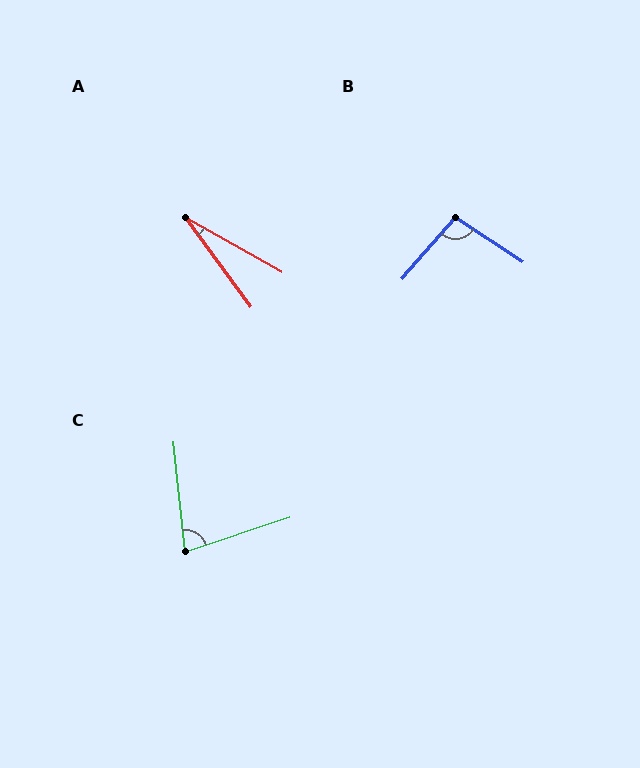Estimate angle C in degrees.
Approximately 78 degrees.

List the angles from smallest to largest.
A (24°), C (78°), B (98°).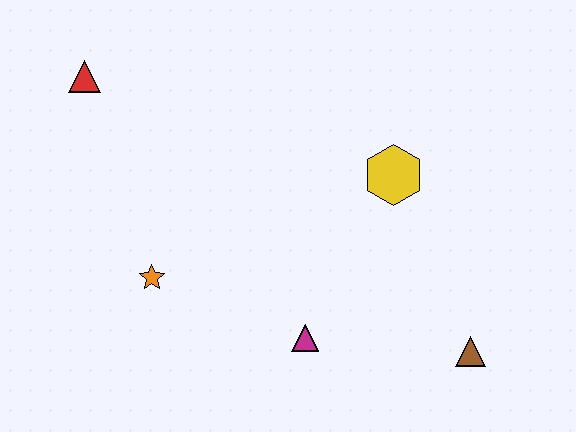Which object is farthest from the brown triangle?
The red triangle is farthest from the brown triangle.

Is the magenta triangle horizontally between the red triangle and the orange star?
No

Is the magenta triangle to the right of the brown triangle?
No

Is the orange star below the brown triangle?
No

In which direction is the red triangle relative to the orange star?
The red triangle is above the orange star.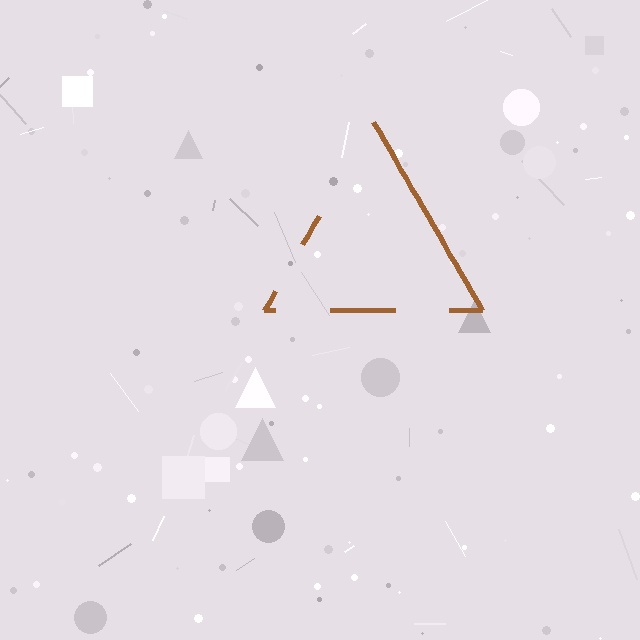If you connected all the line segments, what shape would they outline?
They would outline a triangle.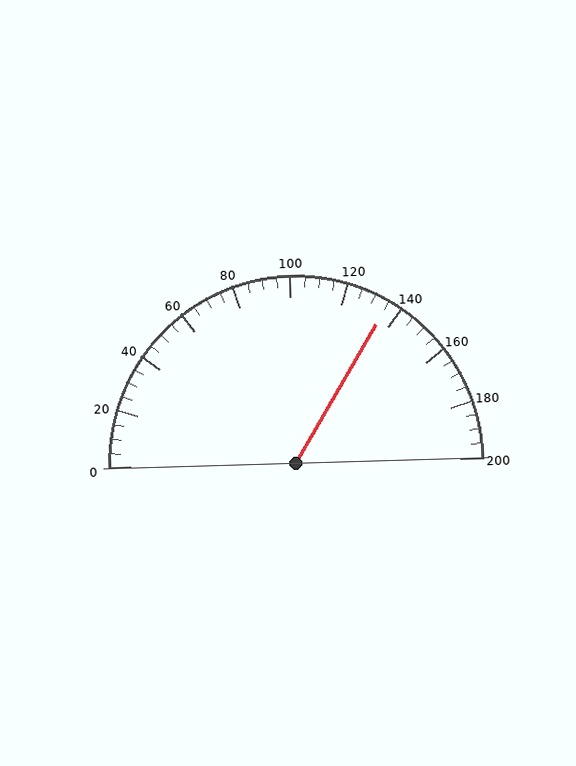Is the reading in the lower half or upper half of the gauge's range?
The reading is in the upper half of the range (0 to 200).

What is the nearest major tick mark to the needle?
The nearest major tick mark is 140.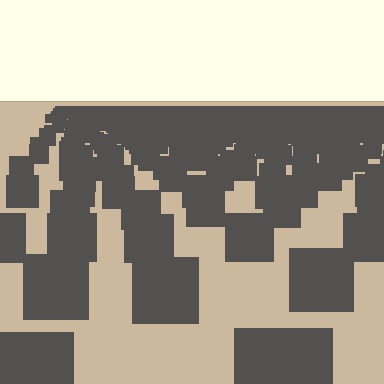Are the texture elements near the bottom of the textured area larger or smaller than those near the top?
Larger. Near the bottom, elements are closer to the viewer and appear at a bigger on-screen size.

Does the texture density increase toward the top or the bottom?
Density increases toward the top.